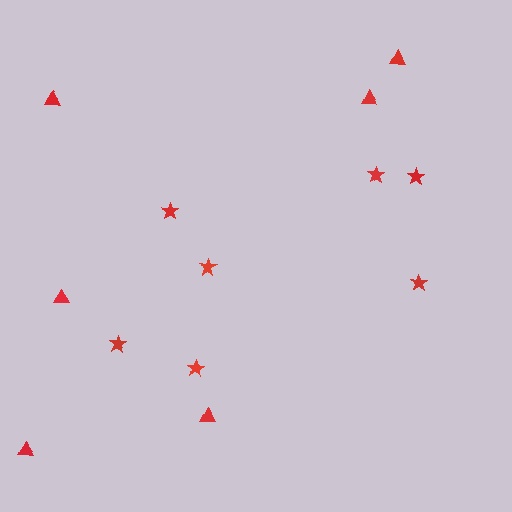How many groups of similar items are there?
There are 2 groups: one group of triangles (6) and one group of stars (7).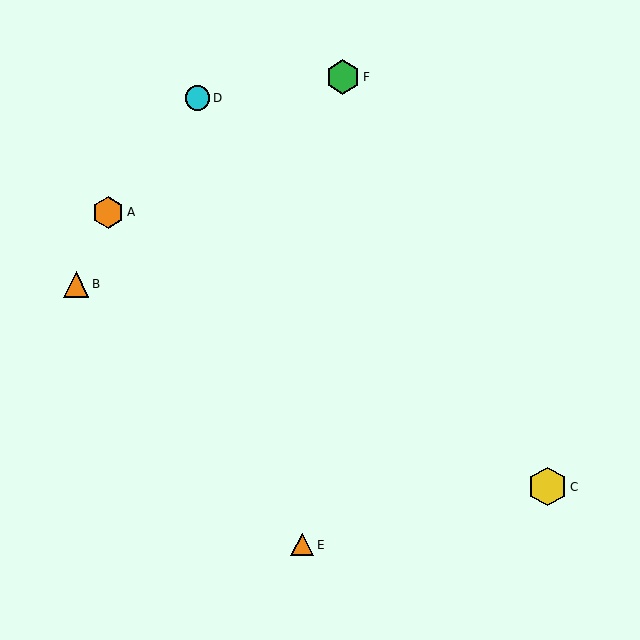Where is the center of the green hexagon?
The center of the green hexagon is at (343, 77).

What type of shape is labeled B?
Shape B is an orange triangle.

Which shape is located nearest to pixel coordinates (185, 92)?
The cyan circle (labeled D) at (198, 98) is nearest to that location.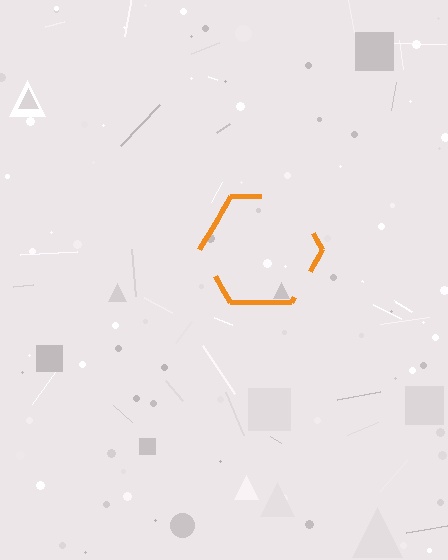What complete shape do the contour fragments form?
The contour fragments form a hexagon.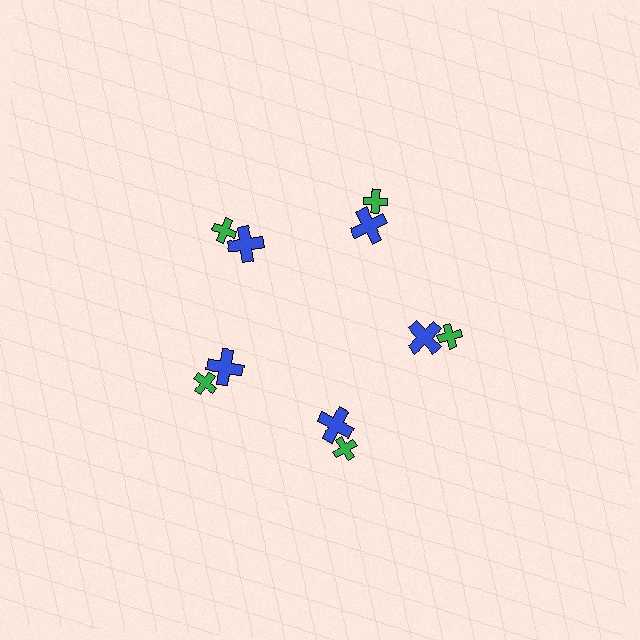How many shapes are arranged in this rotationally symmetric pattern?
There are 10 shapes, arranged in 5 groups of 2.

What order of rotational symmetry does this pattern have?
This pattern has 5-fold rotational symmetry.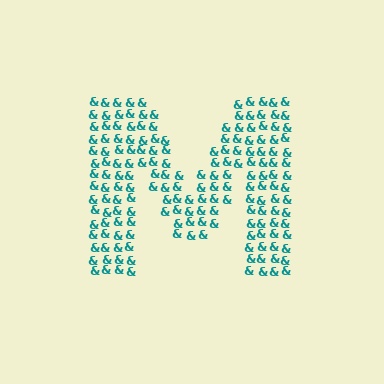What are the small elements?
The small elements are ampersands.